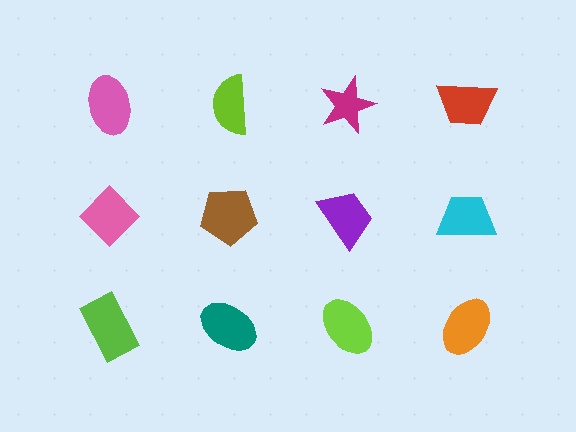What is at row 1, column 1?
A pink ellipse.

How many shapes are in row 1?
4 shapes.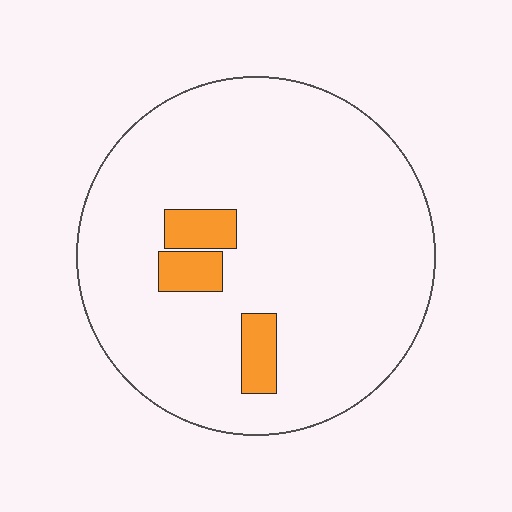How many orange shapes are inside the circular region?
3.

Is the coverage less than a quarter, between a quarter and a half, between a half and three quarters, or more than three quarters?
Less than a quarter.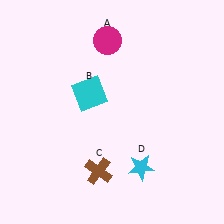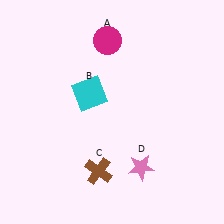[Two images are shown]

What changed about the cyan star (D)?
In Image 1, D is cyan. In Image 2, it changed to pink.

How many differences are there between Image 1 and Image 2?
There is 1 difference between the two images.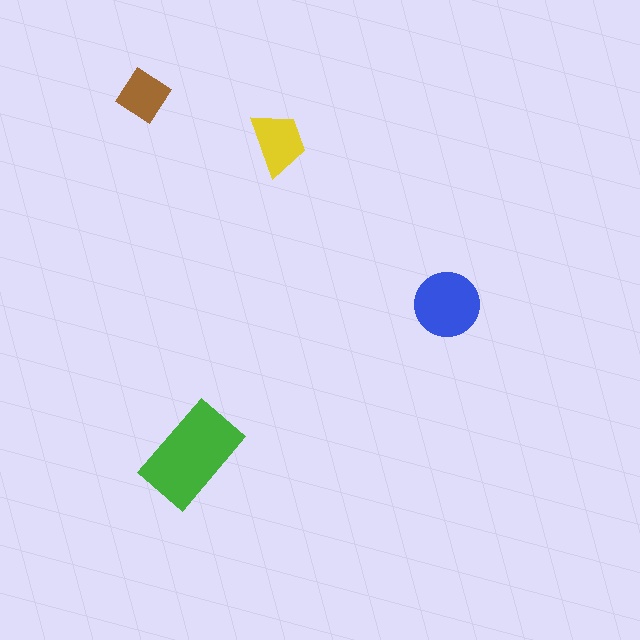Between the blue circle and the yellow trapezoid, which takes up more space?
The blue circle.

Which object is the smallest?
The brown diamond.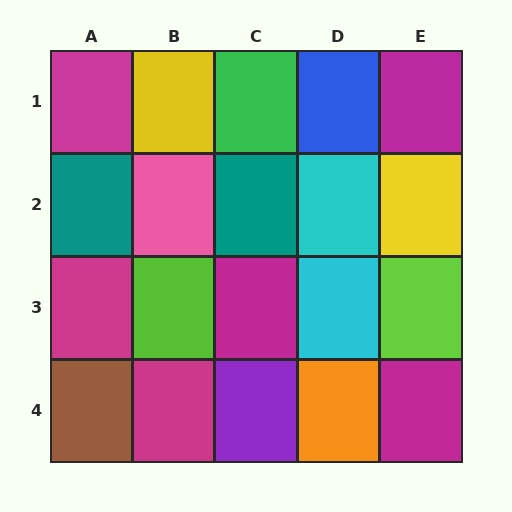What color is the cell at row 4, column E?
Magenta.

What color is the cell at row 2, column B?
Pink.